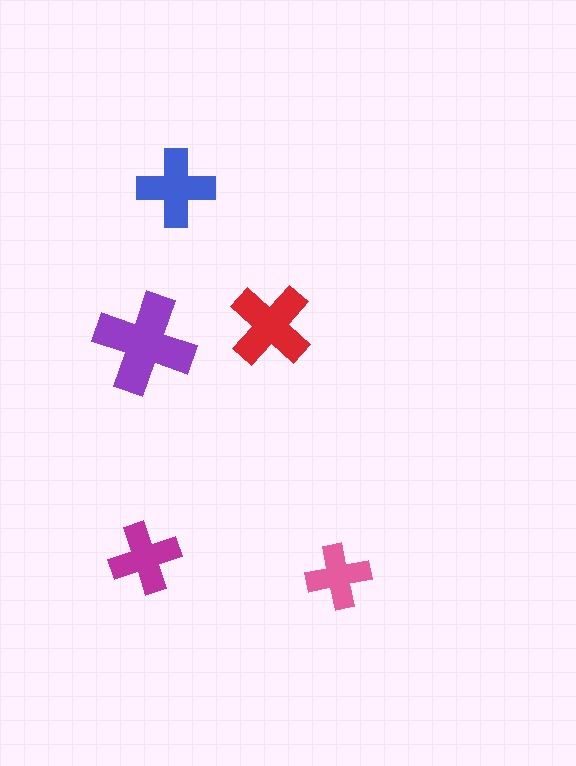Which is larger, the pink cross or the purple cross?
The purple one.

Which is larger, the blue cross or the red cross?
The red one.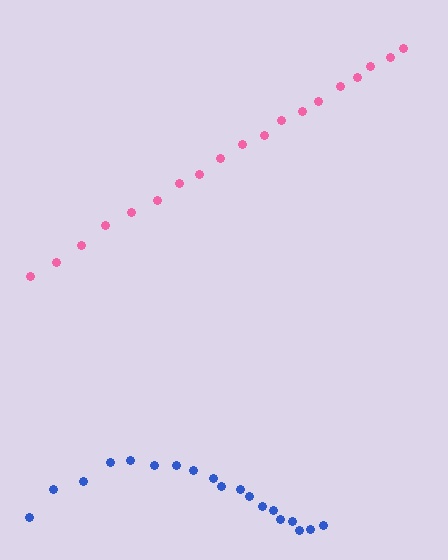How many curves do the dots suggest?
There are 2 distinct paths.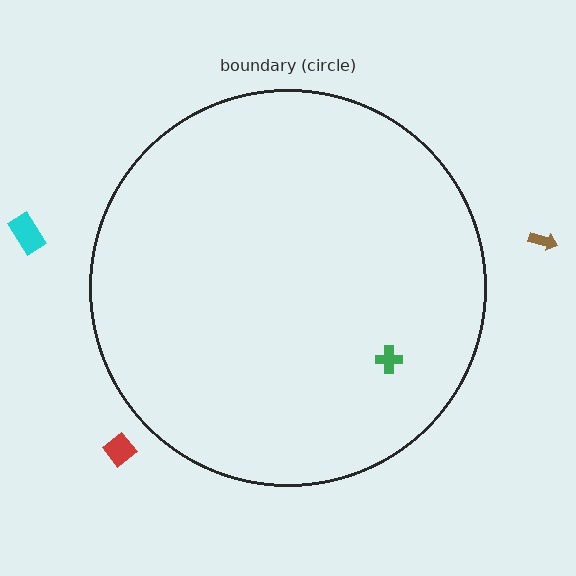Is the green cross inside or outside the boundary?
Inside.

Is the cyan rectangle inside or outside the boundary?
Outside.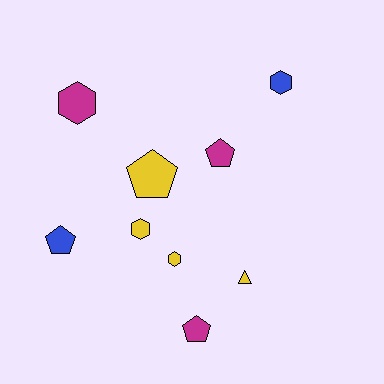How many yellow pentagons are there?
There is 1 yellow pentagon.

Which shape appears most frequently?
Pentagon, with 4 objects.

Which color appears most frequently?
Yellow, with 4 objects.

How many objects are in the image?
There are 9 objects.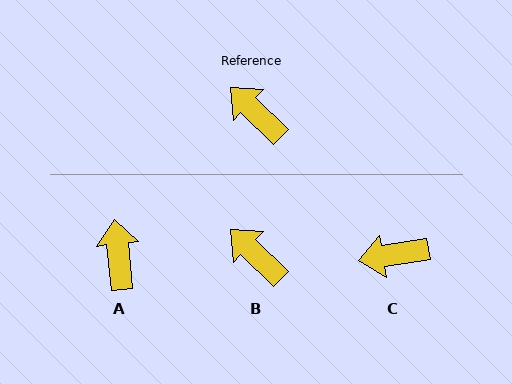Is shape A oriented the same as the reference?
No, it is off by about 40 degrees.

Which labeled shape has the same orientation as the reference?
B.